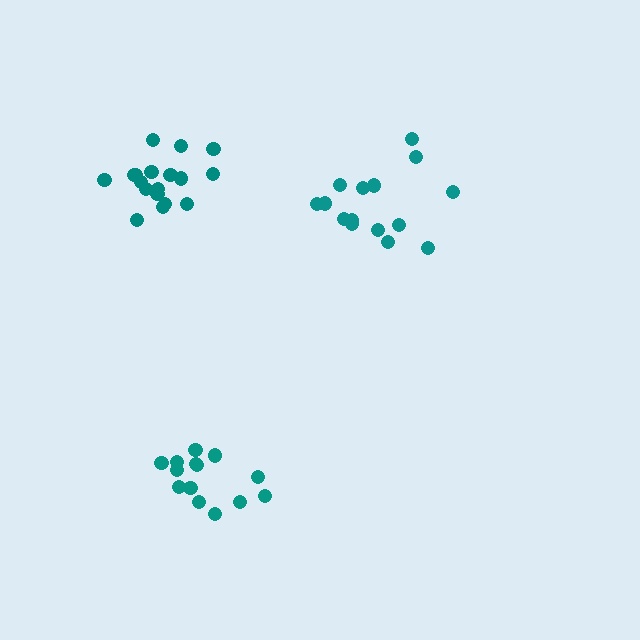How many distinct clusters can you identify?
There are 3 distinct clusters.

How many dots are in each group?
Group 1: 15 dots, Group 2: 14 dots, Group 3: 18 dots (47 total).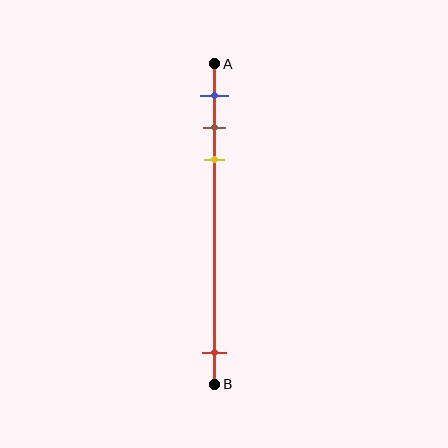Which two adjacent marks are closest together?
The brown and yellow marks are the closest adjacent pair.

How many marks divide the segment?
There are 4 marks dividing the segment.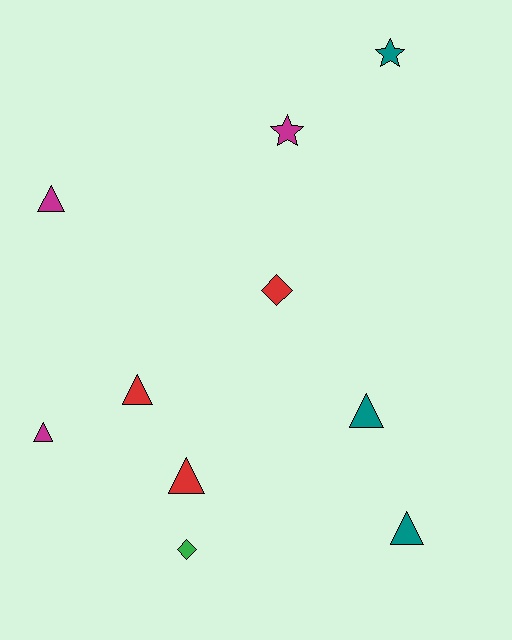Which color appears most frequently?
Teal, with 3 objects.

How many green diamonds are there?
There is 1 green diamond.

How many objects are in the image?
There are 10 objects.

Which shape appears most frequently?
Triangle, with 6 objects.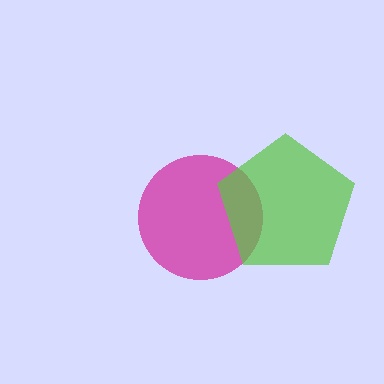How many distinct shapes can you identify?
There are 2 distinct shapes: a magenta circle, a lime pentagon.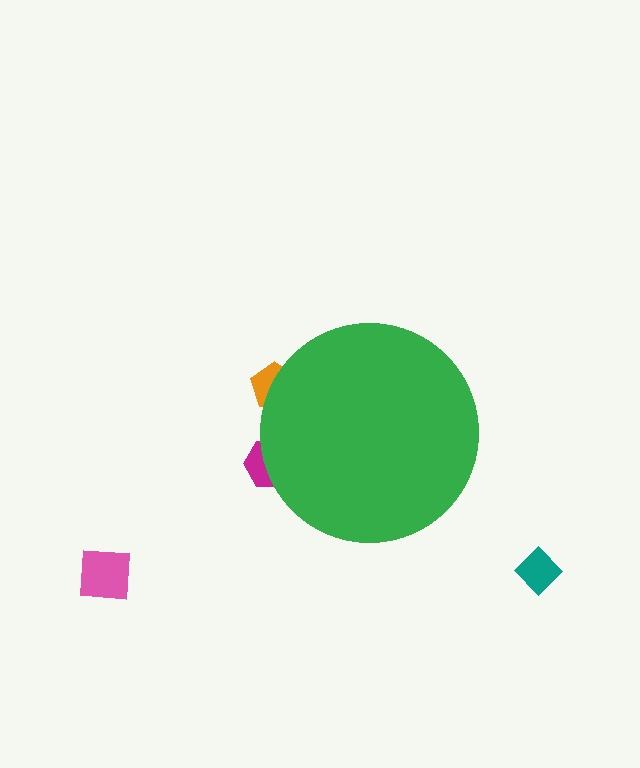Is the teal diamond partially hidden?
No, the teal diamond is fully visible.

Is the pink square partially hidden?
No, the pink square is fully visible.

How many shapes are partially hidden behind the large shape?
2 shapes are partially hidden.